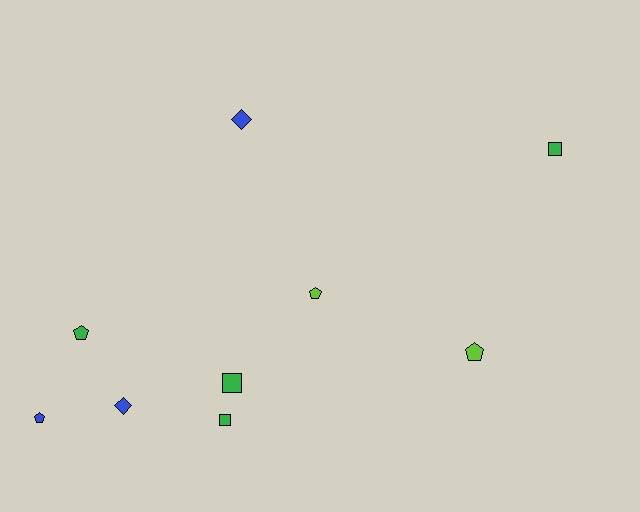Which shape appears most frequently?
Pentagon, with 4 objects.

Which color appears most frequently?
Green, with 4 objects.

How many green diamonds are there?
There are no green diamonds.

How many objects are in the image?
There are 9 objects.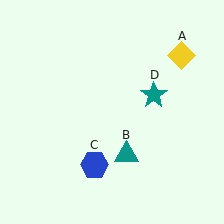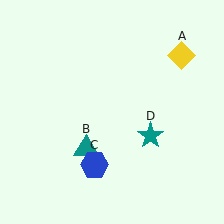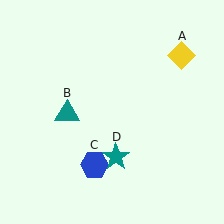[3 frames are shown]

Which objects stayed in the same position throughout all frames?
Yellow diamond (object A) and blue hexagon (object C) remained stationary.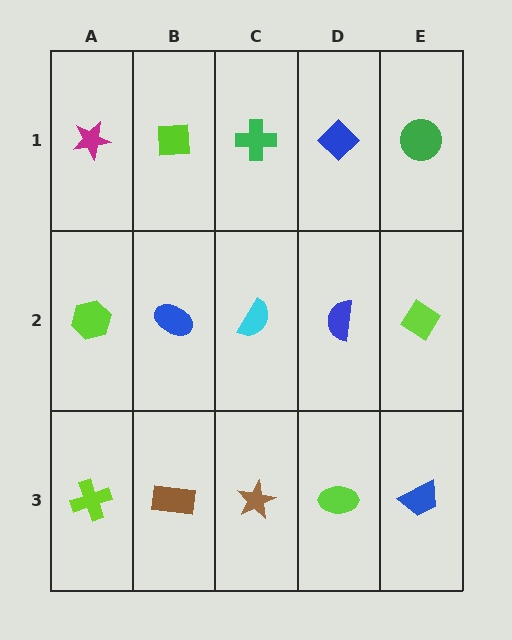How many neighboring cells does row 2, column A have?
3.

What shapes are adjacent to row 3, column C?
A cyan semicircle (row 2, column C), a brown rectangle (row 3, column B), a lime ellipse (row 3, column D).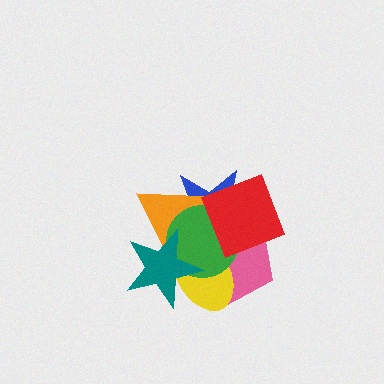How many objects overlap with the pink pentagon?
6 objects overlap with the pink pentagon.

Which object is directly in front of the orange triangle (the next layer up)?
The yellow ellipse is directly in front of the orange triangle.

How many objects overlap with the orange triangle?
5 objects overlap with the orange triangle.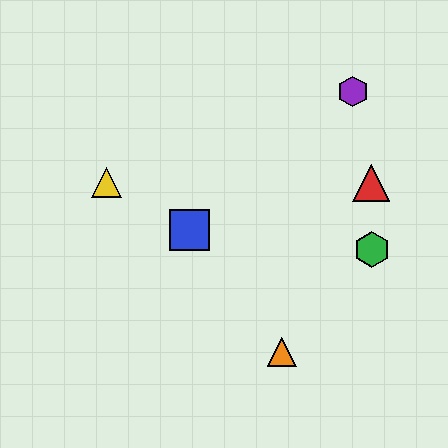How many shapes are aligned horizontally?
2 shapes (the red triangle, the yellow triangle) are aligned horizontally.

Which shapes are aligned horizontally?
The red triangle, the yellow triangle are aligned horizontally.